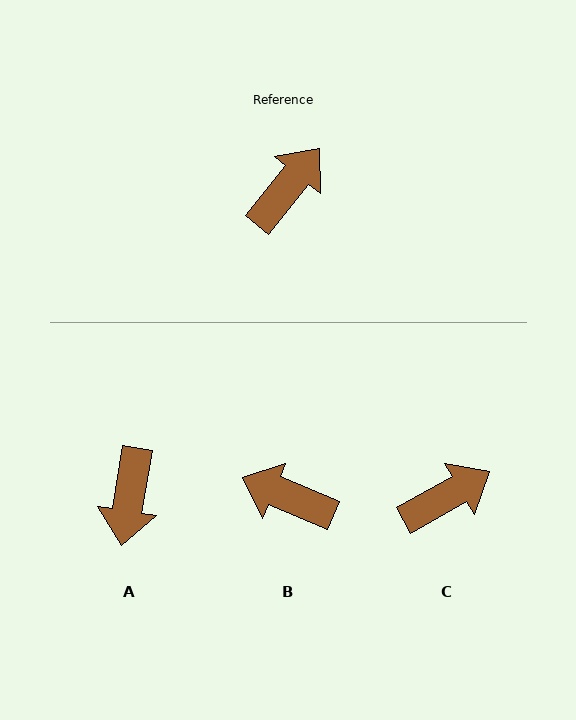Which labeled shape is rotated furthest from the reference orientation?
A, about 150 degrees away.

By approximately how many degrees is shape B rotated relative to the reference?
Approximately 106 degrees counter-clockwise.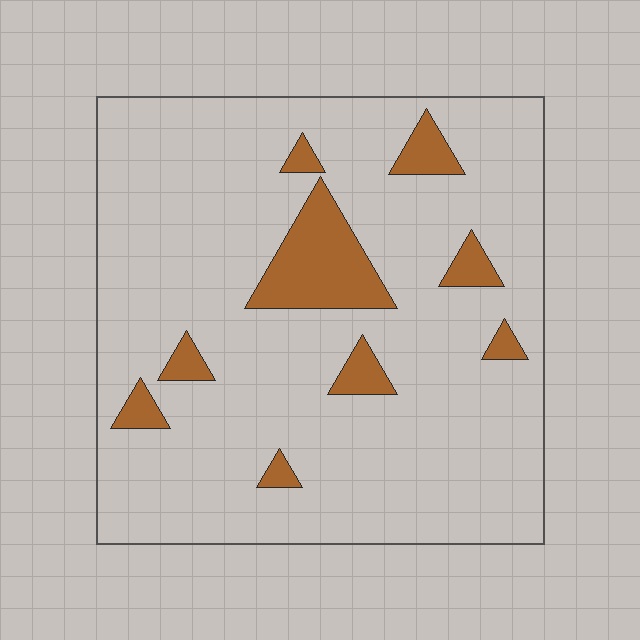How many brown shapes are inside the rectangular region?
9.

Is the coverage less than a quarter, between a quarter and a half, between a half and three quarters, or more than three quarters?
Less than a quarter.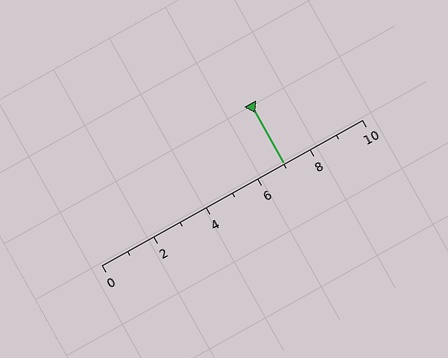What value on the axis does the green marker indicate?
The marker indicates approximately 7.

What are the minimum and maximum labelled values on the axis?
The axis runs from 0 to 10.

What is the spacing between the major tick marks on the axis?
The major ticks are spaced 2 apart.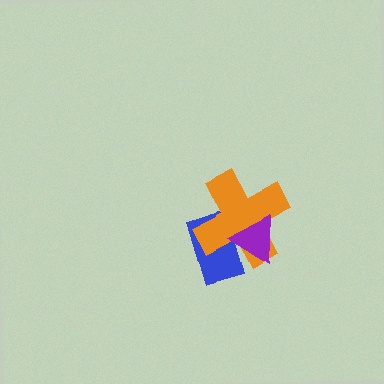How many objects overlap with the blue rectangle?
2 objects overlap with the blue rectangle.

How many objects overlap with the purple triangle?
2 objects overlap with the purple triangle.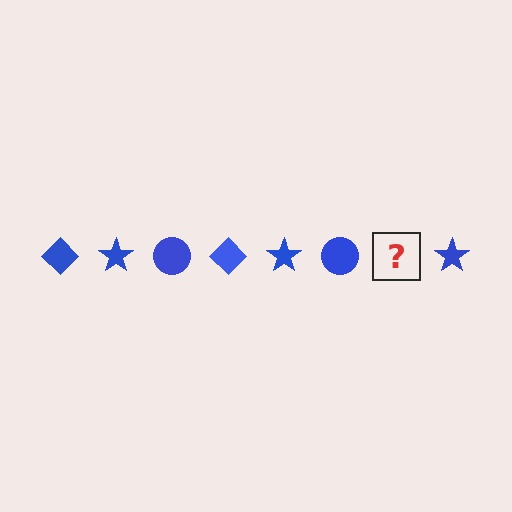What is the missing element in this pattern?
The missing element is a blue diamond.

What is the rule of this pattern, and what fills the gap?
The rule is that the pattern cycles through diamond, star, circle shapes in blue. The gap should be filled with a blue diamond.